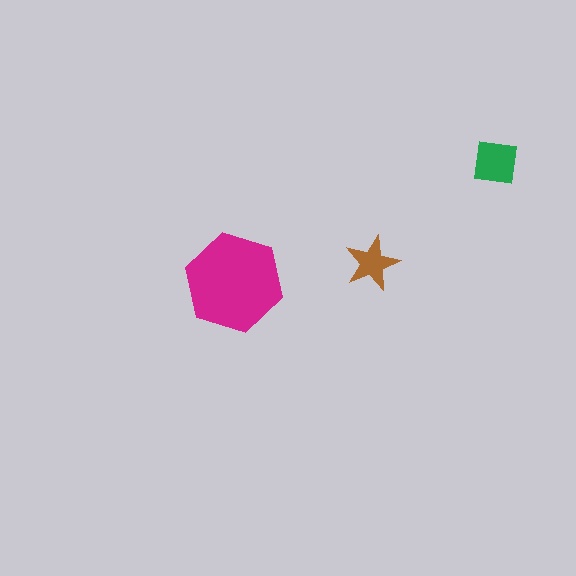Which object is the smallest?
The brown star.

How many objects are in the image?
There are 3 objects in the image.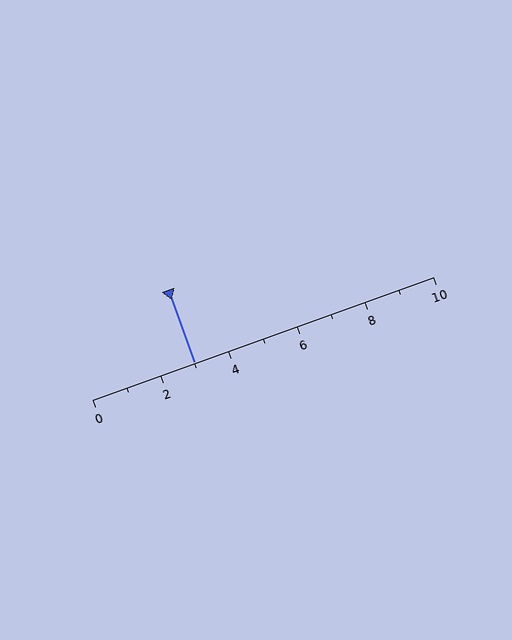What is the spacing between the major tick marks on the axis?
The major ticks are spaced 2 apart.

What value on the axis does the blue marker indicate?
The marker indicates approximately 3.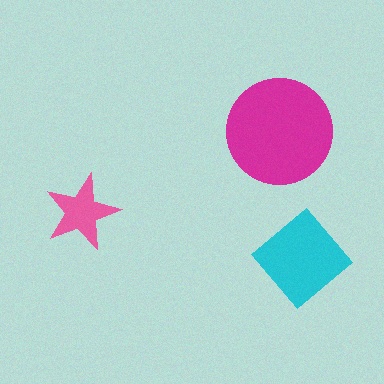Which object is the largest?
The magenta circle.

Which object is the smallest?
The pink star.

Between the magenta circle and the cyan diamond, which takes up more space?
The magenta circle.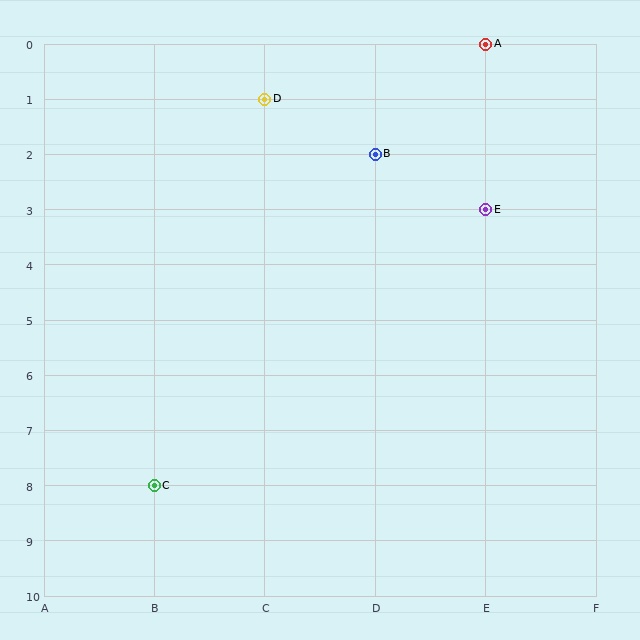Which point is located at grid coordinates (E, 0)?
Point A is at (E, 0).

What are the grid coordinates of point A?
Point A is at grid coordinates (E, 0).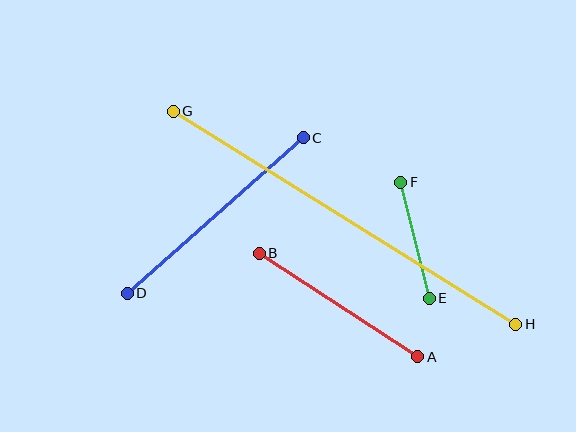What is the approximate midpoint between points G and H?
The midpoint is at approximately (345, 218) pixels.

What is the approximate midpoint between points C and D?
The midpoint is at approximately (215, 216) pixels.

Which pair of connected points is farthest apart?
Points G and H are farthest apart.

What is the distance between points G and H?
The distance is approximately 404 pixels.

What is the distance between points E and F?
The distance is approximately 120 pixels.